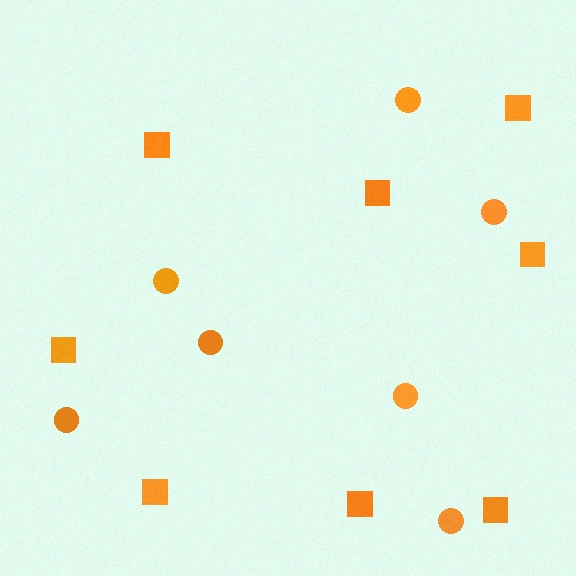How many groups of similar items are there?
There are 2 groups: one group of squares (8) and one group of circles (7).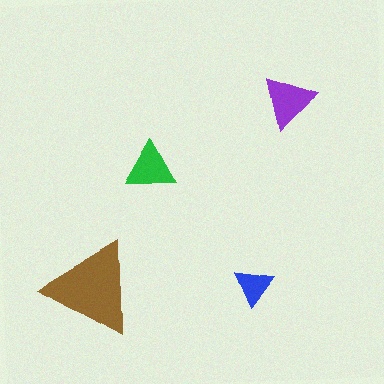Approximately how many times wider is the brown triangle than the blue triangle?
About 2.5 times wider.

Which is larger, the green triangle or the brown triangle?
The brown one.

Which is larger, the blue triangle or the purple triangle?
The purple one.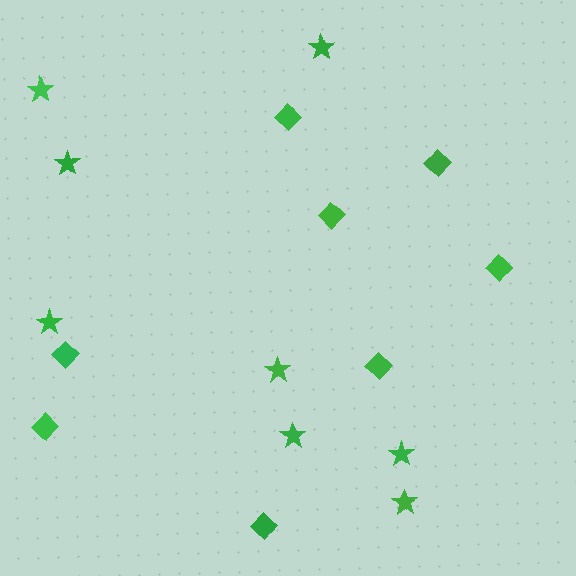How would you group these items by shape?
There are 2 groups: one group of diamonds (8) and one group of stars (8).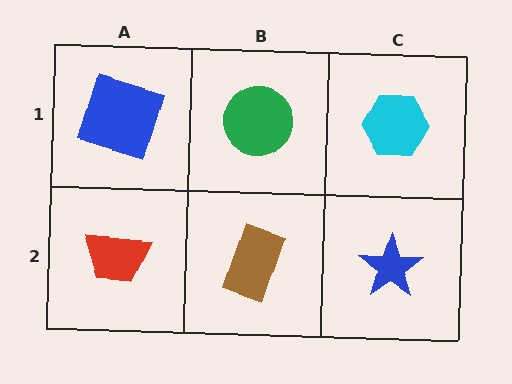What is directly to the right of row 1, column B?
A cyan hexagon.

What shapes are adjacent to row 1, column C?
A blue star (row 2, column C), a green circle (row 1, column B).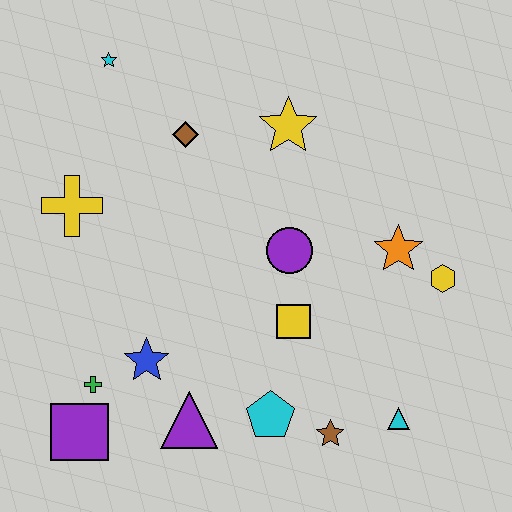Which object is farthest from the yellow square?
The cyan star is farthest from the yellow square.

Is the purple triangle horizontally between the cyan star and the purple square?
No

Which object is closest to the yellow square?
The purple circle is closest to the yellow square.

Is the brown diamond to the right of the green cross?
Yes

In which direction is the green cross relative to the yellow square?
The green cross is to the left of the yellow square.